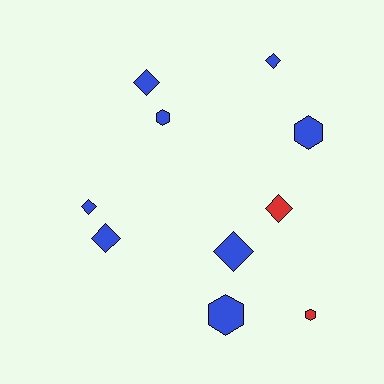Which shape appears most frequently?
Diamond, with 6 objects.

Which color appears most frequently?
Blue, with 8 objects.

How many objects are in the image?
There are 10 objects.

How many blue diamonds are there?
There are 5 blue diamonds.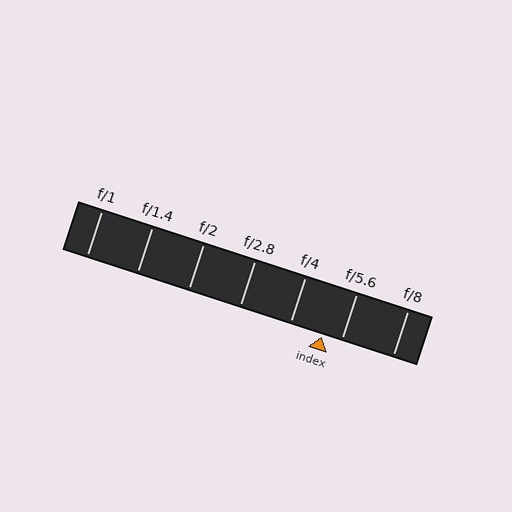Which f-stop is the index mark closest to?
The index mark is closest to f/5.6.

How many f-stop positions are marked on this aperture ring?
There are 7 f-stop positions marked.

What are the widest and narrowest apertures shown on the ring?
The widest aperture shown is f/1 and the narrowest is f/8.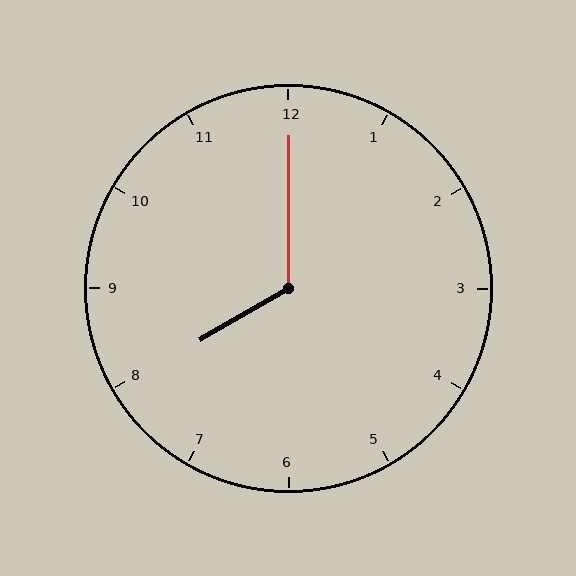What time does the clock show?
8:00.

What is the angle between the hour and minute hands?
Approximately 120 degrees.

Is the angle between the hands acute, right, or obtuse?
It is obtuse.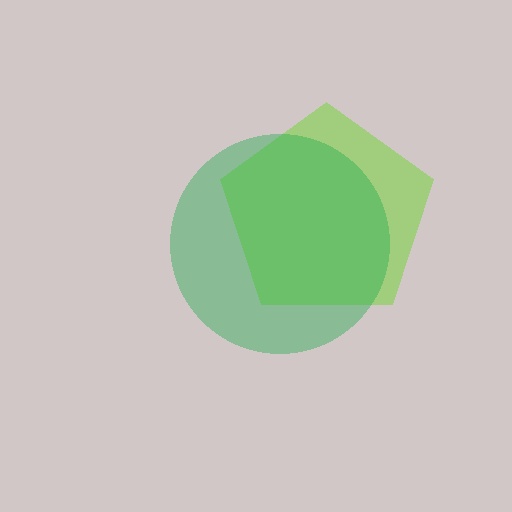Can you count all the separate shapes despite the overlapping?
Yes, there are 2 separate shapes.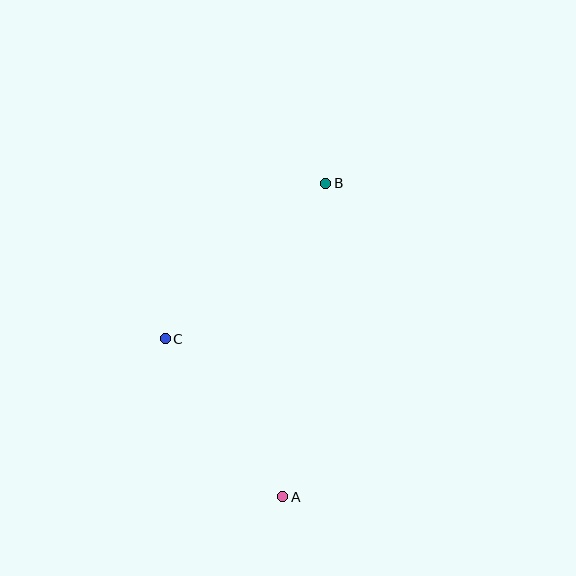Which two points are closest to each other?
Points A and C are closest to each other.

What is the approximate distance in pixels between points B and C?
The distance between B and C is approximately 223 pixels.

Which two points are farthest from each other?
Points A and B are farthest from each other.